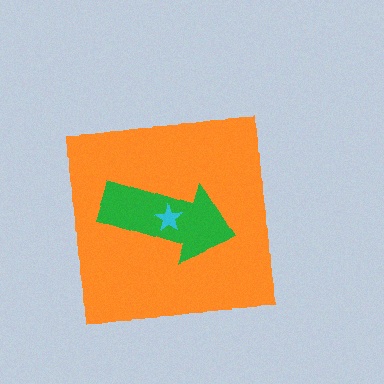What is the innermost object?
The cyan star.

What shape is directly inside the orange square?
The green arrow.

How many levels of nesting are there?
3.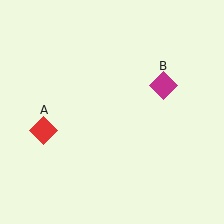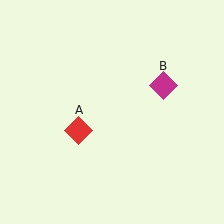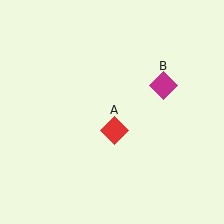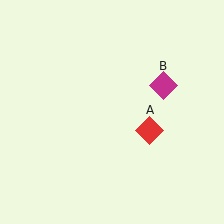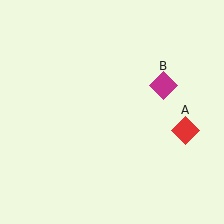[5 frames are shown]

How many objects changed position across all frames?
1 object changed position: red diamond (object A).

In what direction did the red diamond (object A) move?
The red diamond (object A) moved right.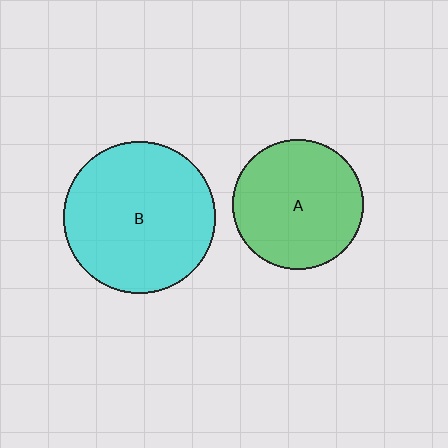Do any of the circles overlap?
No, none of the circles overlap.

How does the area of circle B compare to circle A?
Approximately 1.4 times.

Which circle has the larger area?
Circle B (cyan).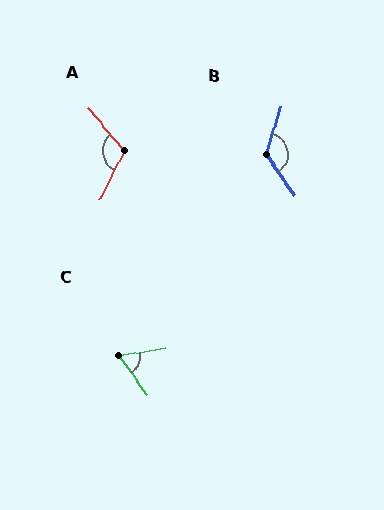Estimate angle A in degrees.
Approximately 112 degrees.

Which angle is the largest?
B, at approximately 128 degrees.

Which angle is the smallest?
C, at approximately 63 degrees.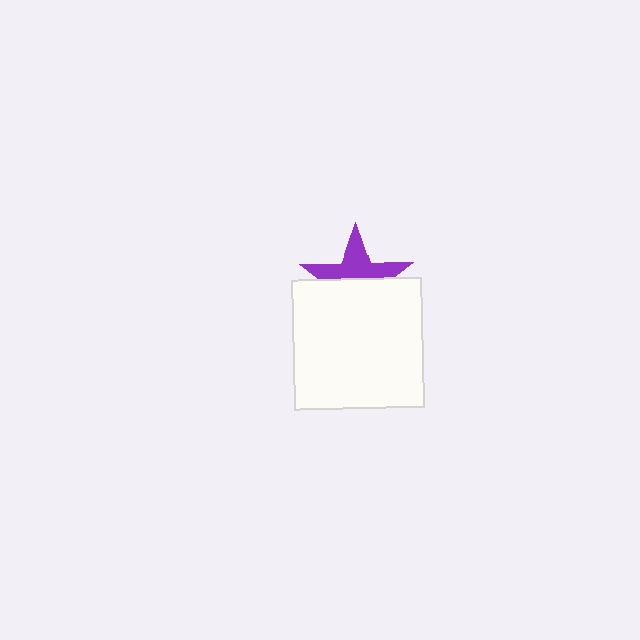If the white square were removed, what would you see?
You would see the complete purple star.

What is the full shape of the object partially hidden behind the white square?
The partially hidden object is a purple star.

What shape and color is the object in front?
The object in front is a white square.